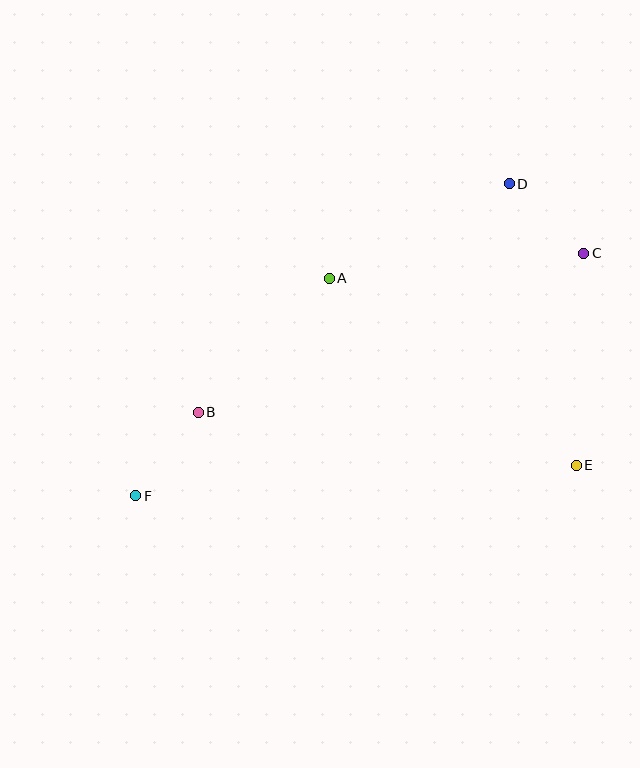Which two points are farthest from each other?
Points C and F are farthest from each other.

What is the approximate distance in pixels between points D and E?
The distance between D and E is approximately 289 pixels.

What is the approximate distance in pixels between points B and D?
The distance between B and D is approximately 386 pixels.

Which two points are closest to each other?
Points C and D are closest to each other.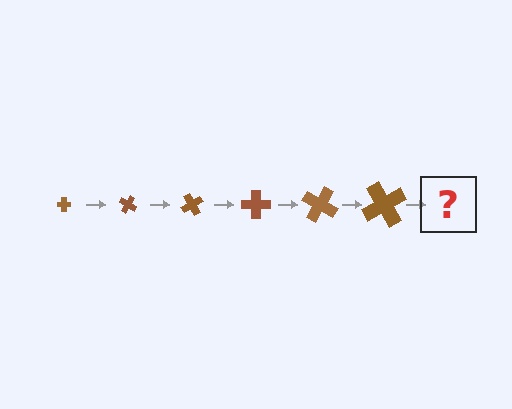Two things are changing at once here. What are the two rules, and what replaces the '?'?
The two rules are that the cross grows larger each step and it rotates 30 degrees each step. The '?' should be a cross, larger than the previous one and rotated 180 degrees from the start.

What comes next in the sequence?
The next element should be a cross, larger than the previous one and rotated 180 degrees from the start.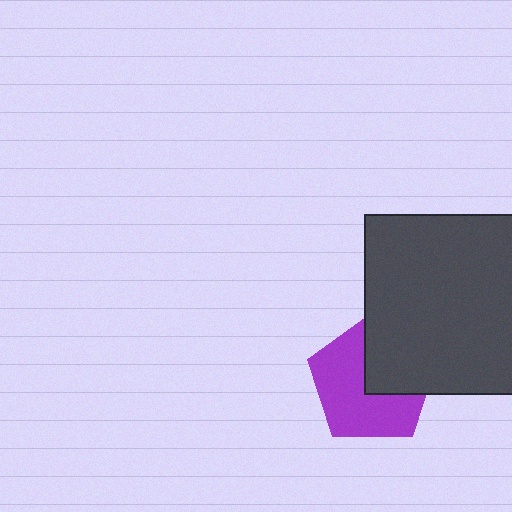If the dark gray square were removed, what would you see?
You would see the complete purple pentagon.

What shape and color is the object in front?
The object in front is a dark gray square.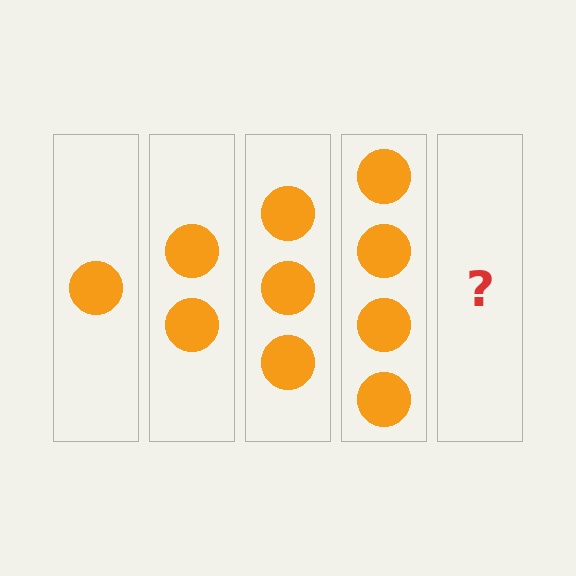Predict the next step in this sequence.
The next step is 5 circles.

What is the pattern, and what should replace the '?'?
The pattern is that each step adds one more circle. The '?' should be 5 circles.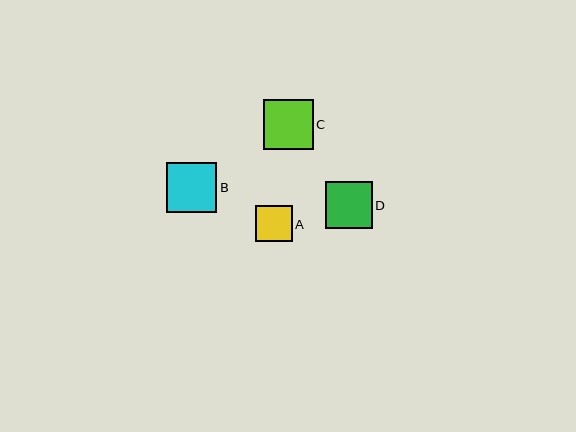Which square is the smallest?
Square A is the smallest with a size of approximately 37 pixels.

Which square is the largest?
Square B is the largest with a size of approximately 50 pixels.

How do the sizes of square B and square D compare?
Square B and square D are approximately the same size.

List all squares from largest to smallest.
From largest to smallest: B, C, D, A.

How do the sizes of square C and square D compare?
Square C and square D are approximately the same size.